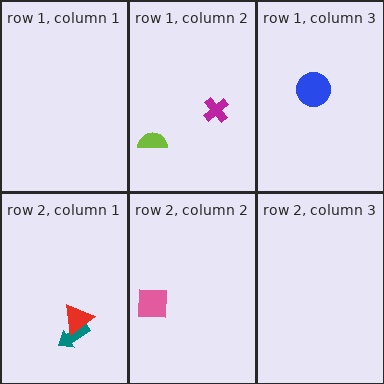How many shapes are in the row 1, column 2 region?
2.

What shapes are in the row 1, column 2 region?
The lime semicircle, the magenta cross.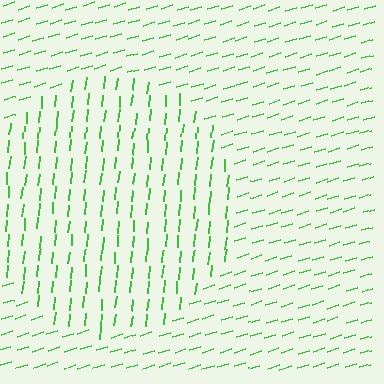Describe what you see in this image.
The image is filled with small green line segments. A circle region in the image has lines oriented differently from the surrounding lines, creating a visible texture boundary.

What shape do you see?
I see a circle.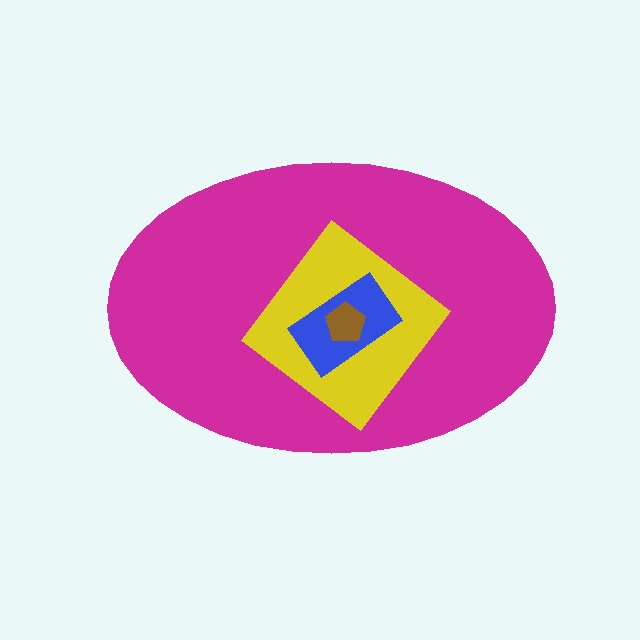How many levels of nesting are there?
4.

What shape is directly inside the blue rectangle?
The brown pentagon.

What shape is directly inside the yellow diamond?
The blue rectangle.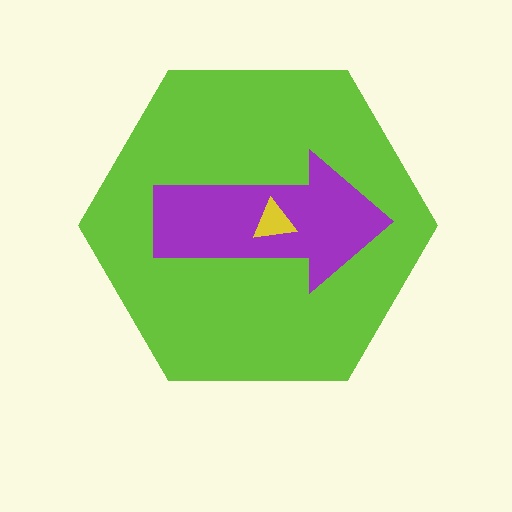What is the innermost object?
The yellow triangle.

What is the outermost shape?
The lime hexagon.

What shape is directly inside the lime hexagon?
The purple arrow.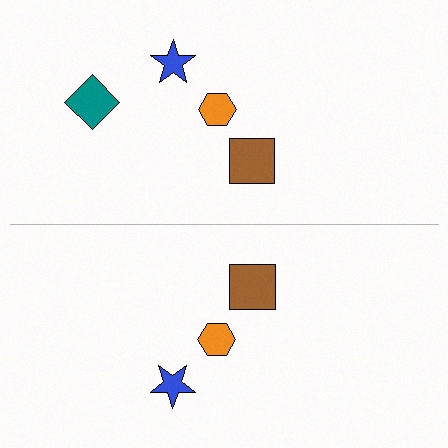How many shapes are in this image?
There are 7 shapes in this image.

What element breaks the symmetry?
A teal diamond is missing from the bottom side.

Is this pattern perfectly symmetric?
No, the pattern is not perfectly symmetric. A teal diamond is missing from the bottom side.